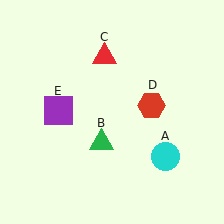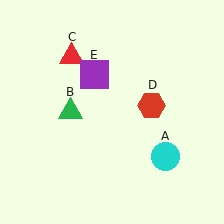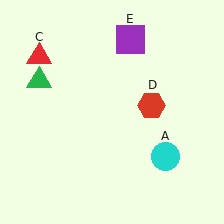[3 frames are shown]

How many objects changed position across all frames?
3 objects changed position: green triangle (object B), red triangle (object C), purple square (object E).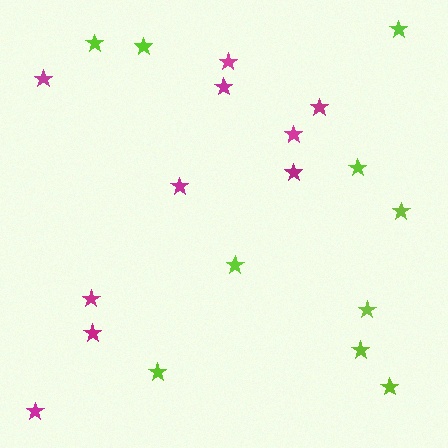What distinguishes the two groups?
There are 2 groups: one group of lime stars (10) and one group of magenta stars (10).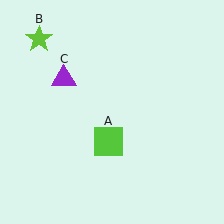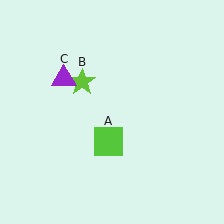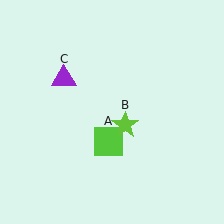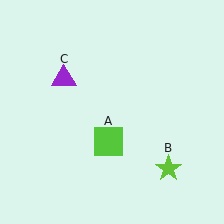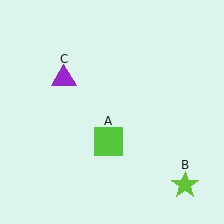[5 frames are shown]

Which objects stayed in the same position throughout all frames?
Lime square (object A) and purple triangle (object C) remained stationary.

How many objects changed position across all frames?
1 object changed position: lime star (object B).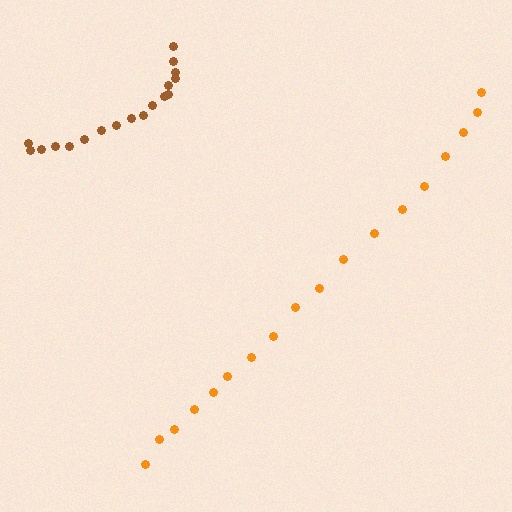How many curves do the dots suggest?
There are 2 distinct paths.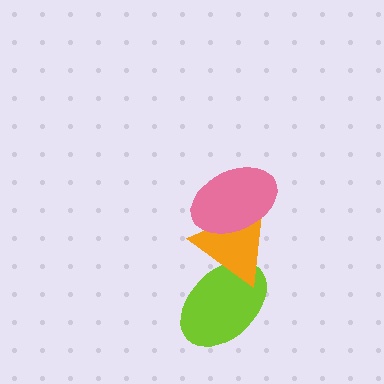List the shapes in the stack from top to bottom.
From top to bottom: the pink ellipse, the orange triangle, the lime ellipse.